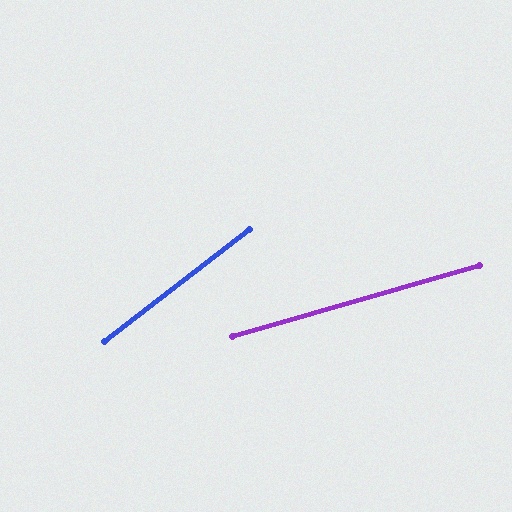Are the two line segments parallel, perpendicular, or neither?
Neither parallel nor perpendicular — they differ by about 22°.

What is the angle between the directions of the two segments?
Approximately 22 degrees.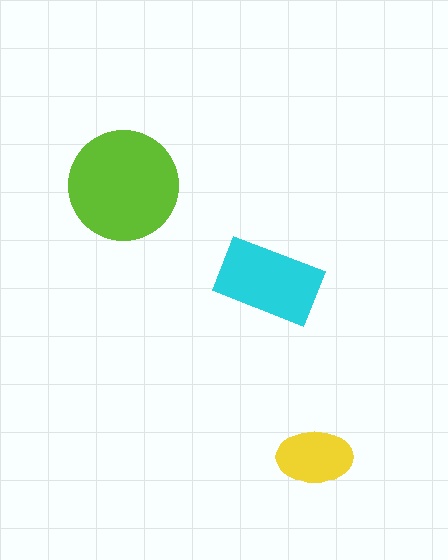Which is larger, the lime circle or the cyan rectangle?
The lime circle.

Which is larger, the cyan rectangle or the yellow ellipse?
The cyan rectangle.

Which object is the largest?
The lime circle.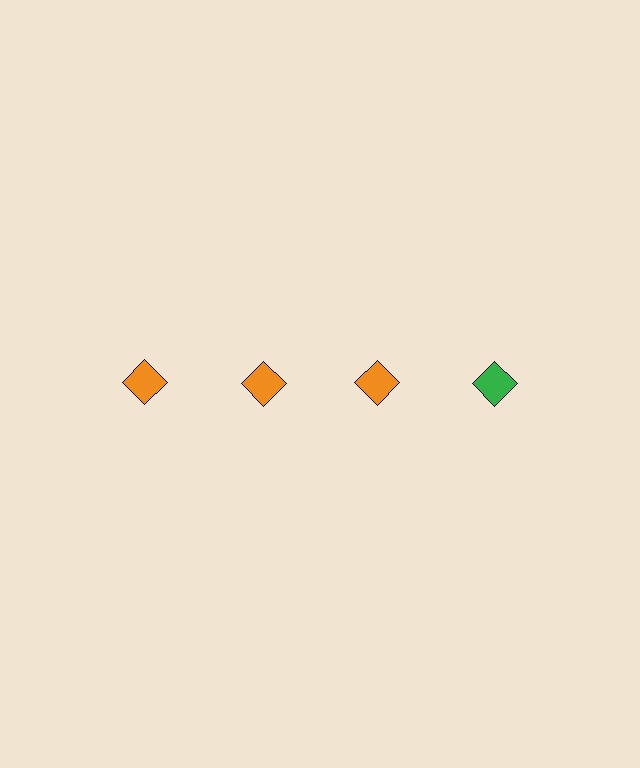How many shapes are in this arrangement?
There are 4 shapes arranged in a grid pattern.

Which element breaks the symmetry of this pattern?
The green diamond in the top row, second from right column breaks the symmetry. All other shapes are orange diamonds.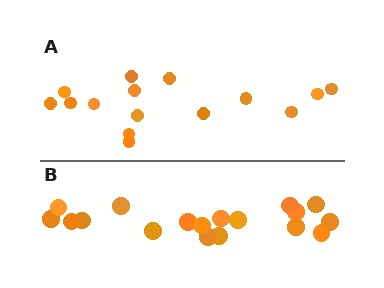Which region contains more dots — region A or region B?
Region B (the bottom region) has more dots.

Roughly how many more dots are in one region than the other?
Region B has just a few more — roughly 2 or 3 more dots than region A.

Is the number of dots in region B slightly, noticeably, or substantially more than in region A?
Region B has only slightly more — the two regions are fairly close. The ratio is roughly 1.2 to 1.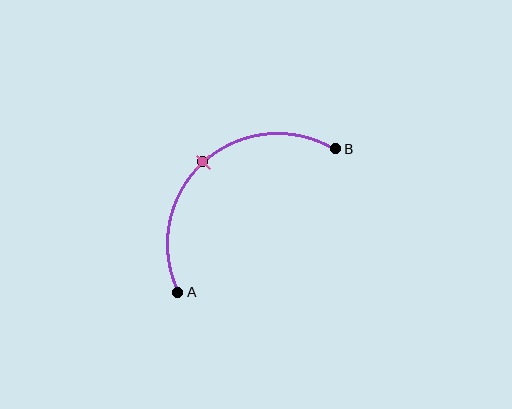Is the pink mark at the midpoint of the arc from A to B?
Yes. The pink mark lies on the arc at equal arc-length from both A and B — it is the arc midpoint.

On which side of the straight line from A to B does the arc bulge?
The arc bulges above and to the left of the straight line connecting A and B.